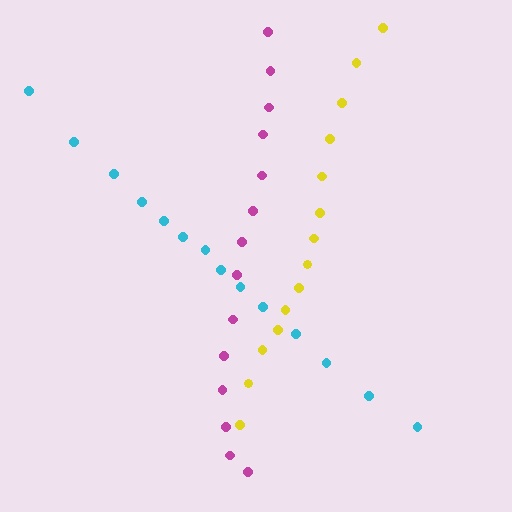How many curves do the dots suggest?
There are 3 distinct paths.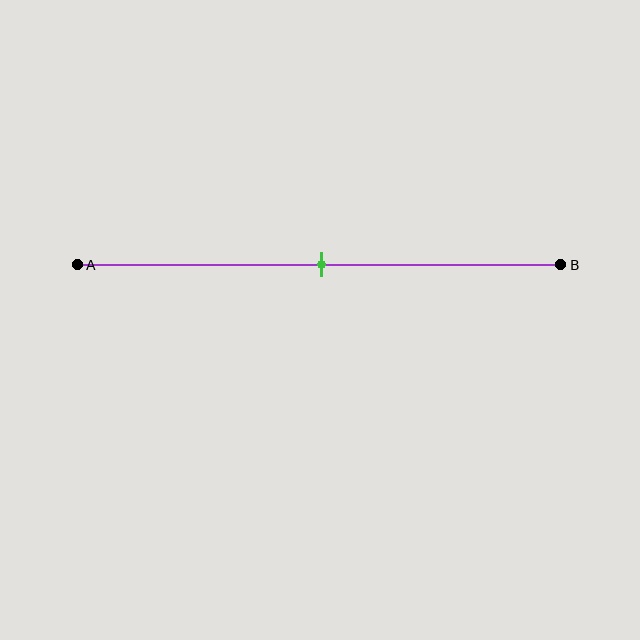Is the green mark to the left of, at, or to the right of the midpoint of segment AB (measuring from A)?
The green mark is approximately at the midpoint of segment AB.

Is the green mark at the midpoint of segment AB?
Yes, the mark is approximately at the midpoint.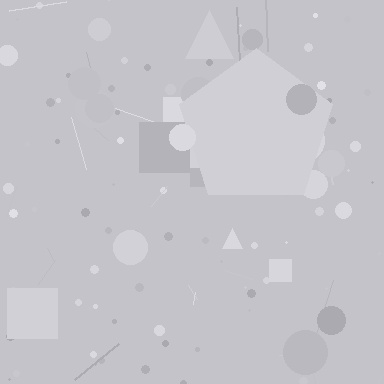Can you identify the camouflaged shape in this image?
The camouflaged shape is a pentagon.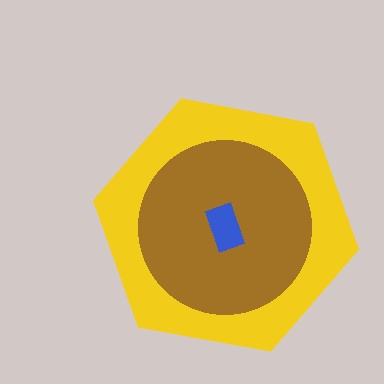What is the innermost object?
The blue rectangle.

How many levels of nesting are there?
3.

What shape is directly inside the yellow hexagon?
The brown circle.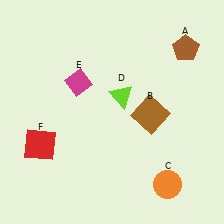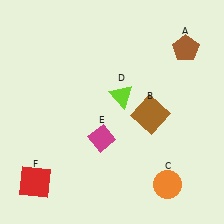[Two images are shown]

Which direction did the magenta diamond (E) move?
The magenta diamond (E) moved down.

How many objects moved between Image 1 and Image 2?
2 objects moved between the two images.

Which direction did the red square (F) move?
The red square (F) moved down.